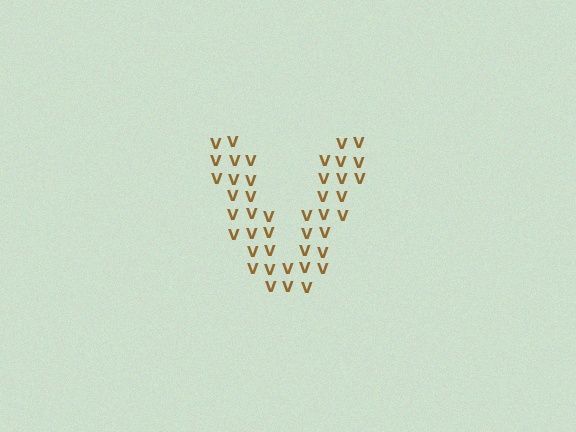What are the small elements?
The small elements are letter V's.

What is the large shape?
The large shape is the letter V.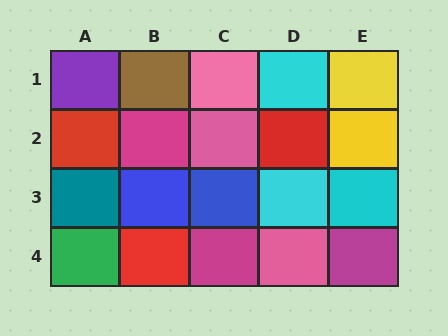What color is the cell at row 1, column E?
Yellow.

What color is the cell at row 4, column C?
Magenta.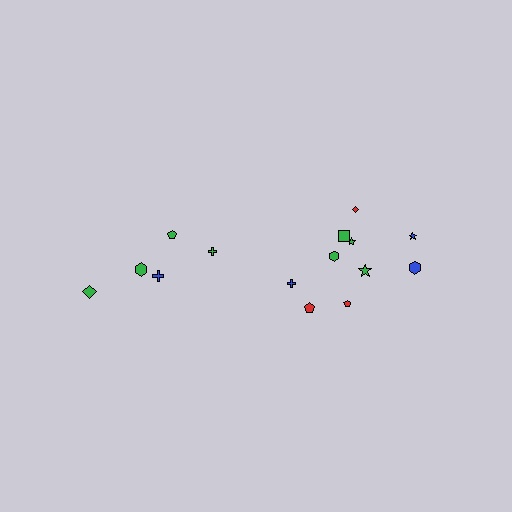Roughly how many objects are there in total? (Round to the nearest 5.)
Roughly 15 objects in total.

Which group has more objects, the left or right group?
The right group.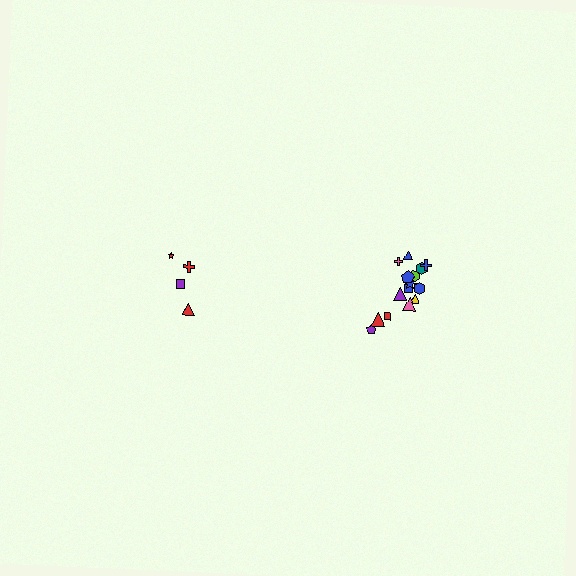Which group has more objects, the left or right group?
The right group.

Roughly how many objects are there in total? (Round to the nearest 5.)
Roughly 20 objects in total.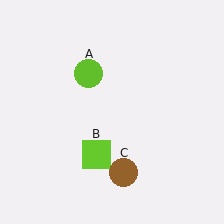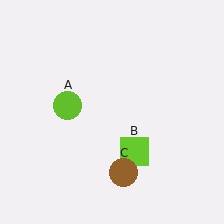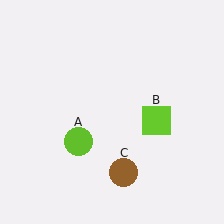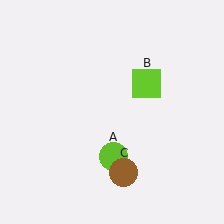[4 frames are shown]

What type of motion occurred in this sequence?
The lime circle (object A), lime square (object B) rotated counterclockwise around the center of the scene.